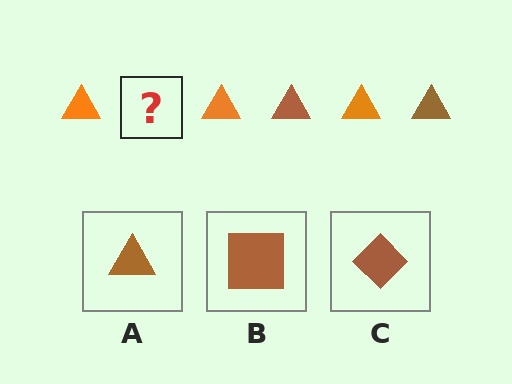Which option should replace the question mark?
Option A.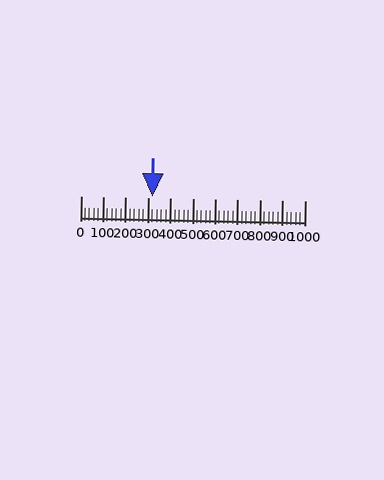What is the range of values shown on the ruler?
The ruler shows values from 0 to 1000.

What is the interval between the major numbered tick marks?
The major tick marks are spaced 100 units apart.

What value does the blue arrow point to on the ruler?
The blue arrow points to approximately 320.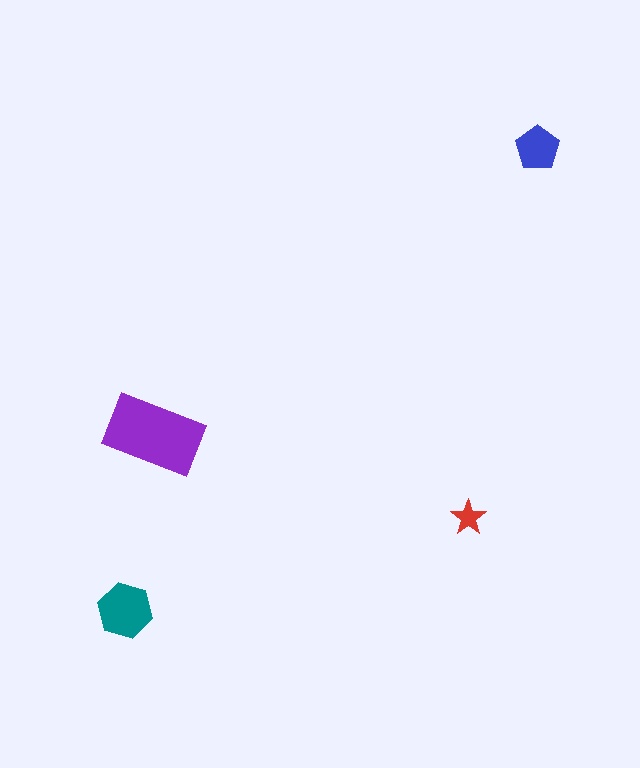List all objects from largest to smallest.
The purple rectangle, the teal hexagon, the blue pentagon, the red star.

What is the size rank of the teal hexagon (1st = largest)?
2nd.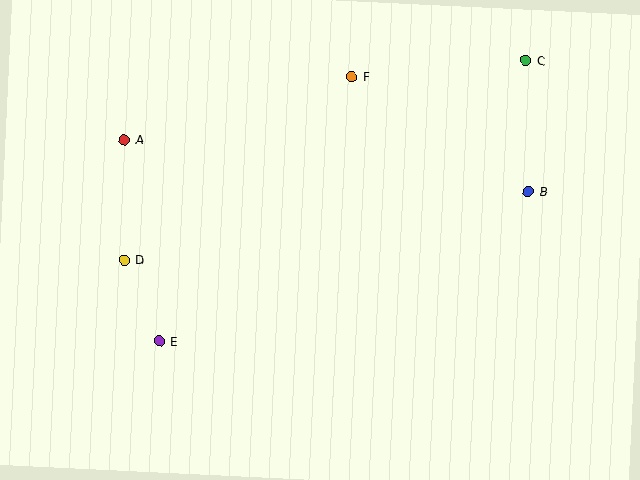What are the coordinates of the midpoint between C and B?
The midpoint between C and B is at (527, 126).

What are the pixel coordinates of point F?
Point F is at (352, 77).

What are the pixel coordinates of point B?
Point B is at (528, 191).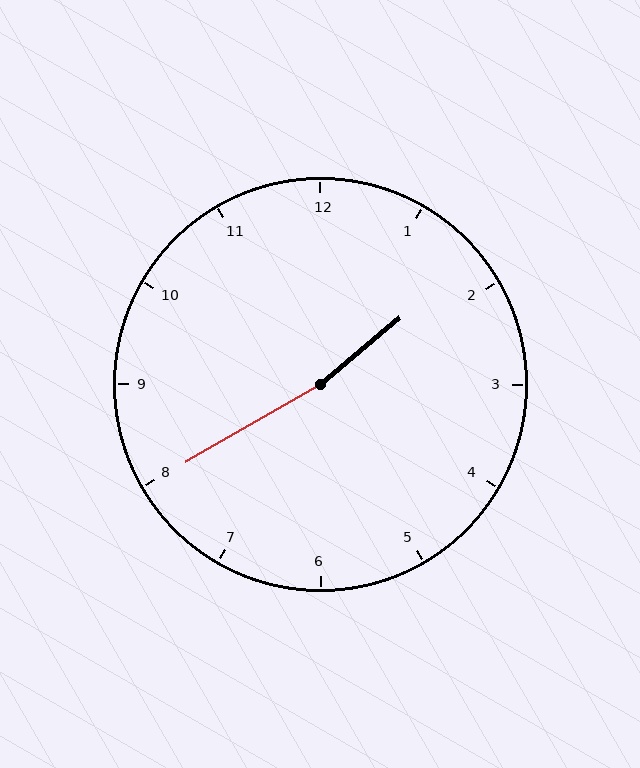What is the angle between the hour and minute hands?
Approximately 170 degrees.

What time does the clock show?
1:40.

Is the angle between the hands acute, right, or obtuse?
It is obtuse.